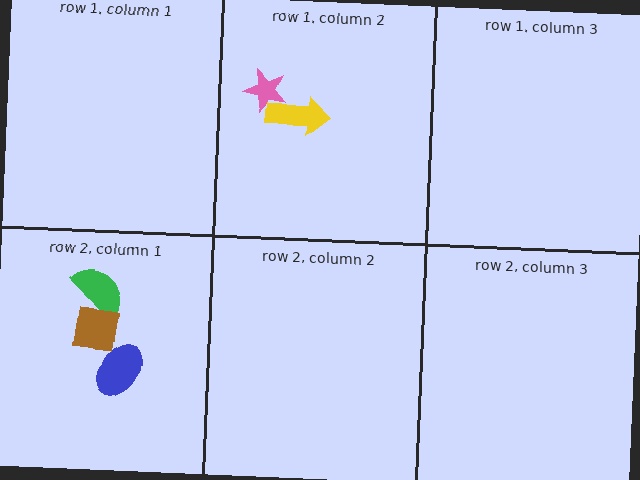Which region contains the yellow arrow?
The row 1, column 2 region.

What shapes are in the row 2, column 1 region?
The green semicircle, the blue ellipse, the brown square.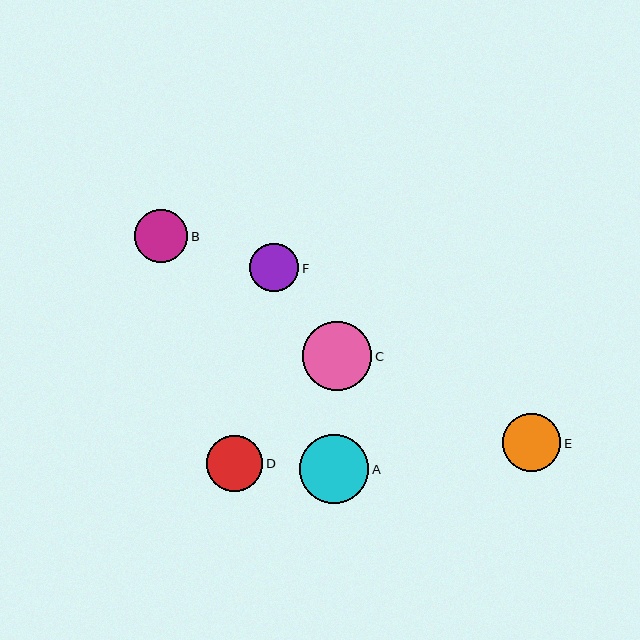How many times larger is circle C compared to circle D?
Circle C is approximately 1.2 times the size of circle D.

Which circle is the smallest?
Circle F is the smallest with a size of approximately 49 pixels.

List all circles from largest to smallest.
From largest to smallest: A, C, E, D, B, F.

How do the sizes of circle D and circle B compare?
Circle D and circle B are approximately the same size.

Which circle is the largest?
Circle A is the largest with a size of approximately 69 pixels.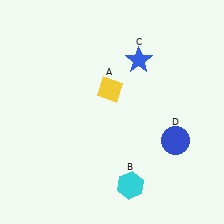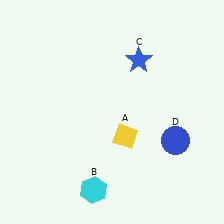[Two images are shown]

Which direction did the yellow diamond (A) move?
The yellow diamond (A) moved down.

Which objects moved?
The objects that moved are: the yellow diamond (A), the cyan hexagon (B).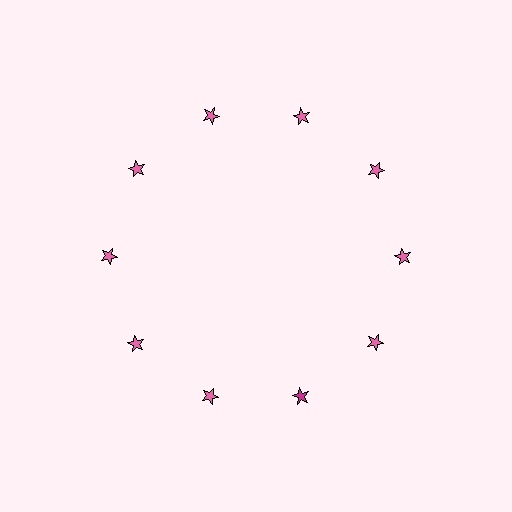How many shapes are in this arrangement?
There are 10 shapes arranged in a ring pattern.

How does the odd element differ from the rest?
It has a different color: magenta instead of pink.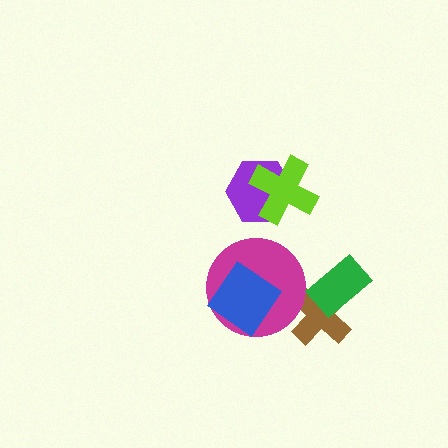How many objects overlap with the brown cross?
2 objects overlap with the brown cross.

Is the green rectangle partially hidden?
No, no other shape covers it.